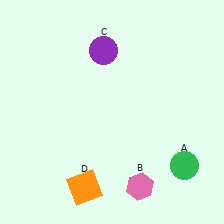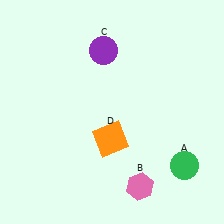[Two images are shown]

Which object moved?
The orange square (D) moved up.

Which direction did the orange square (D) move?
The orange square (D) moved up.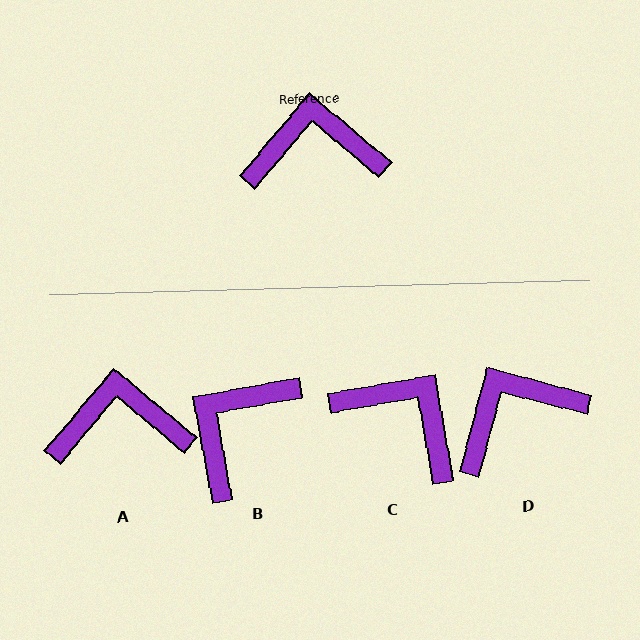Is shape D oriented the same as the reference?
No, it is off by about 25 degrees.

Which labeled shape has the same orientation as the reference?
A.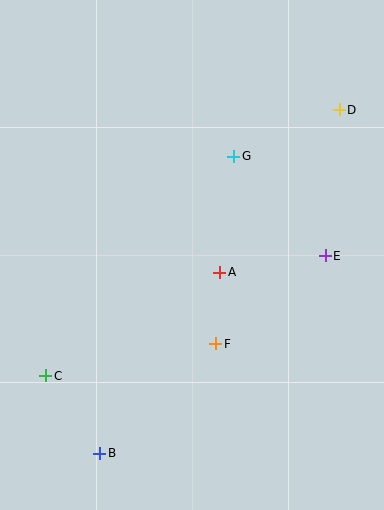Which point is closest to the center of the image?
Point A at (220, 272) is closest to the center.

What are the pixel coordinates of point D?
Point D is at (339, 110).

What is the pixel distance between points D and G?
The distance between D and G is 115 pixels.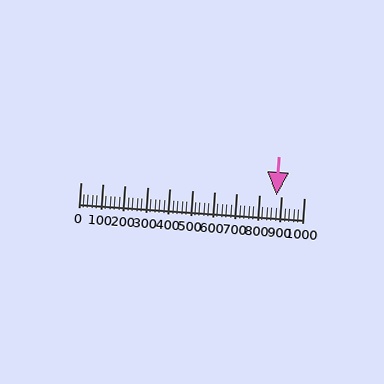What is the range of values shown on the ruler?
The ruler shows values from 0 to 1000.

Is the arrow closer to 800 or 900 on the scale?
The arrow is closer to 900.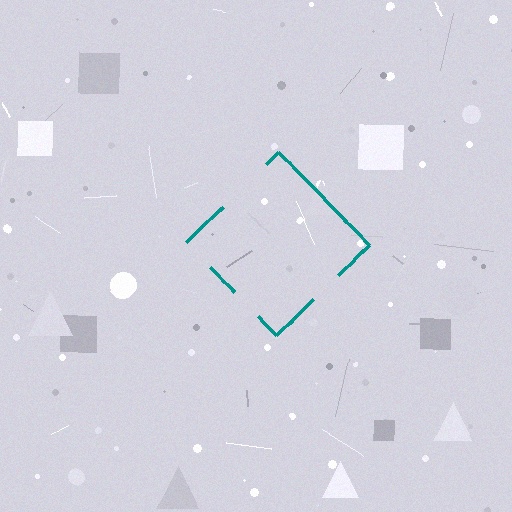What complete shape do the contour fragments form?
The contour fragments form a diamond.